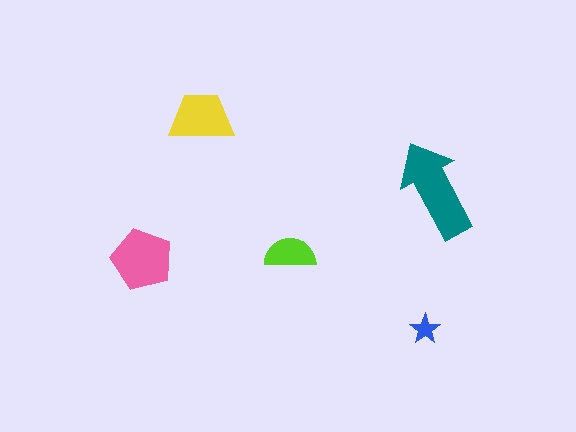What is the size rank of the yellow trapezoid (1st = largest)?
3rd.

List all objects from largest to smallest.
The teal arrow, the pink pentagon, the yellow trapezoid, the lime semicircle, the blue star.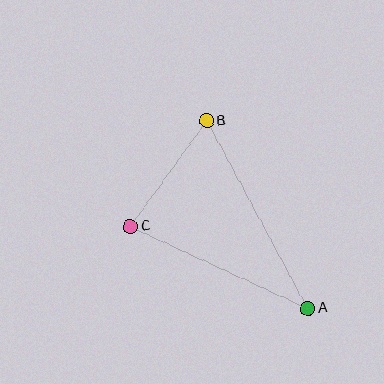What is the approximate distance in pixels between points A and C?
The distance between A and C is approximately 196 pixels.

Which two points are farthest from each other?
Points A and B are farthest from each other.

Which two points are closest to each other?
Points B and C are closest to each other.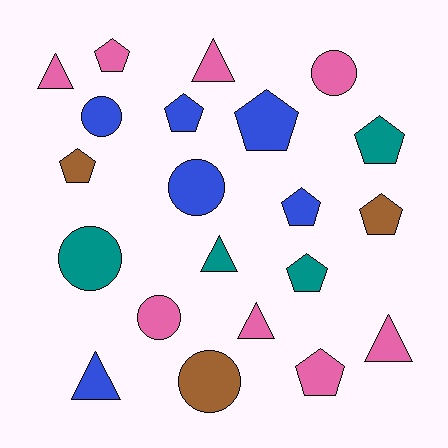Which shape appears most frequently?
Pentagon, with 9 objects.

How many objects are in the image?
There are 21 objects.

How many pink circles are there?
There are 2 pink circles.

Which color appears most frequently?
Pink, with 8 objects.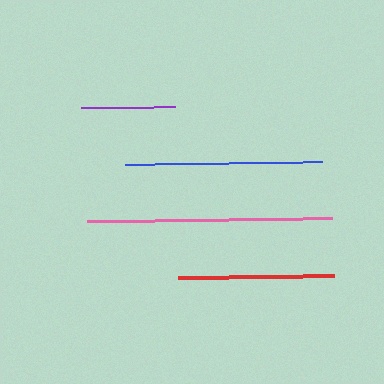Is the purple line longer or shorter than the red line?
The red line is longer than the purple line.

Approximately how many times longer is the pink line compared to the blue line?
The pink line is approximately 1.2 times the length of the blue line.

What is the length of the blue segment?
The blue segment is approximately 197 pixels long.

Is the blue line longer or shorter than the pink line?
The pink line is longer than the blue line.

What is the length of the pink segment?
The pink segment is approximately 244 pixels long.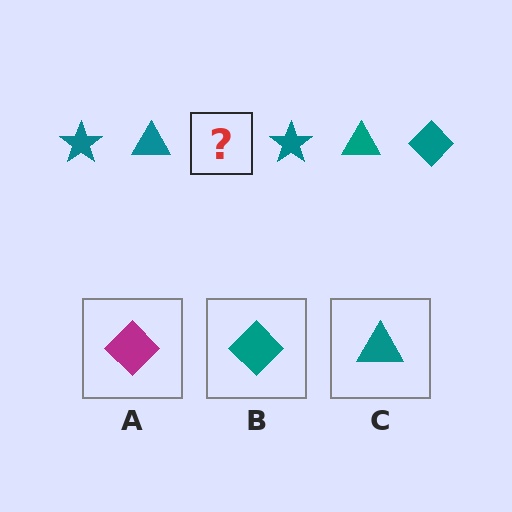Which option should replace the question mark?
Option B.